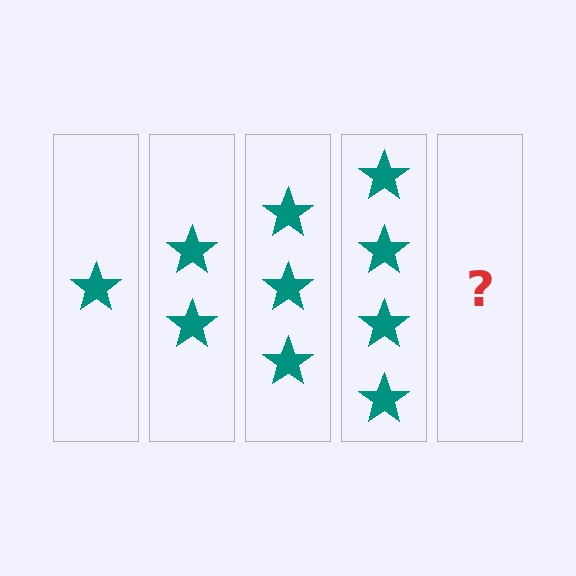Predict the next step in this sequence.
The next step is 5 stars.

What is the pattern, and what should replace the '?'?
The pattern is that each step adds one more star. The '?' should be 5 stars.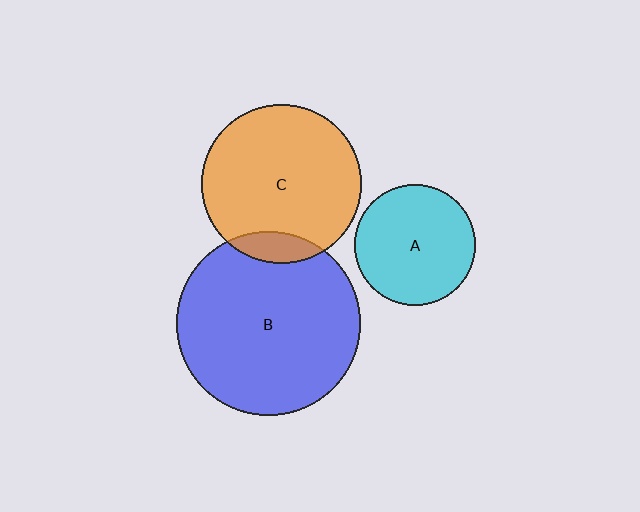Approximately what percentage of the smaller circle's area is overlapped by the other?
Approximately 10%.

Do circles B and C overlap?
Yes.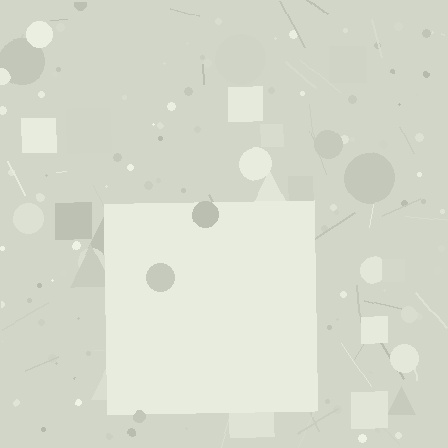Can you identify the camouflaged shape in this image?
The camouflaged shape is a square.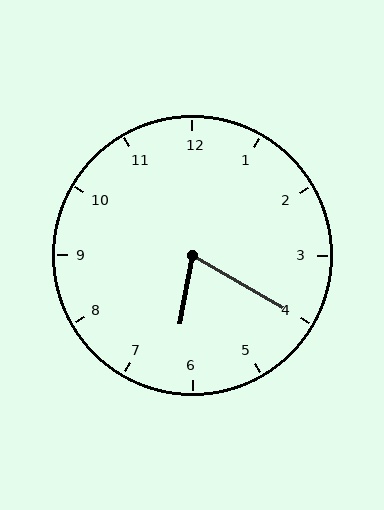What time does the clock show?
6:20.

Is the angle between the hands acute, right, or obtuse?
It is acute.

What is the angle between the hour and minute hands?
Approximately 70 degrees.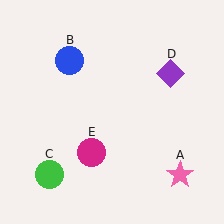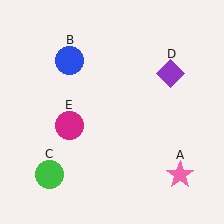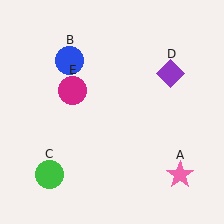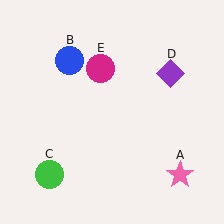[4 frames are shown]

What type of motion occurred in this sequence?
The magenta circle (object E) rotated clockwise around the center of the scene.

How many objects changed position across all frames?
1 object changed position: magenta circle (object E).